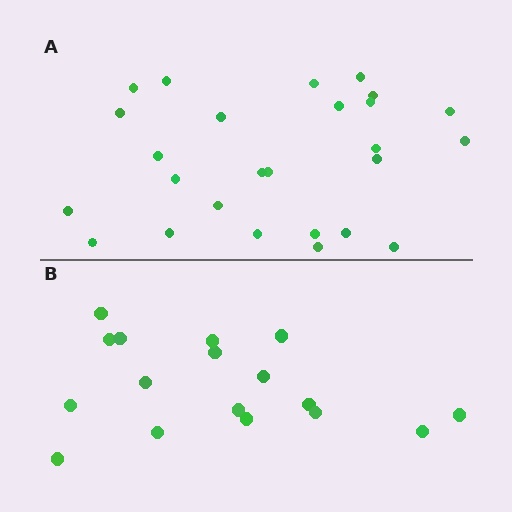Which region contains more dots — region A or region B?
Region A (the top region) has more dots.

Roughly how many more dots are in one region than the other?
Region A has roughly 8 or so more dots than region B.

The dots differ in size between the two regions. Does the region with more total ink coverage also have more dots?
No. Region B has more total ink coverage because its dots are larger, but region A actually contains more individual dots. Total area can be misleading — the number of items is what matters here.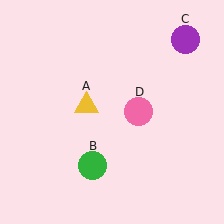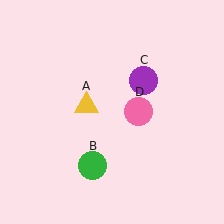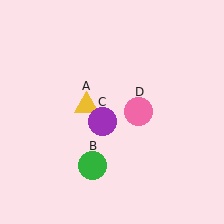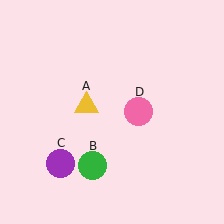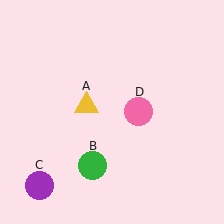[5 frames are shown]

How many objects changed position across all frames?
1 object changed position: purple circle (object C).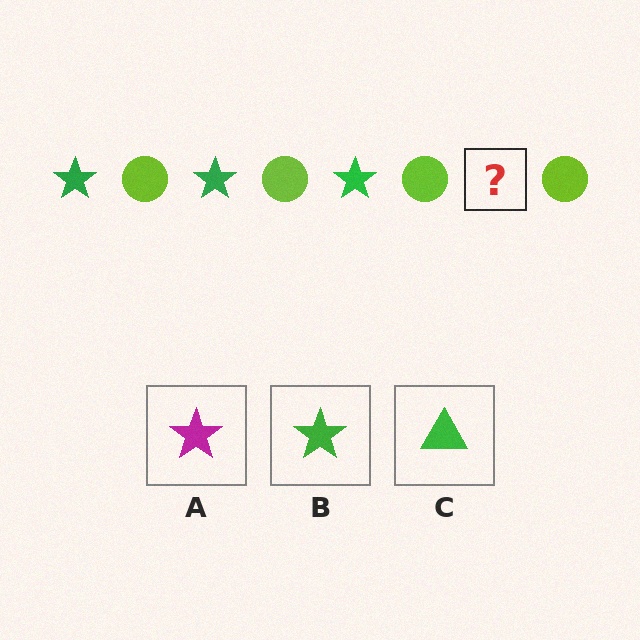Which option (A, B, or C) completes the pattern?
B.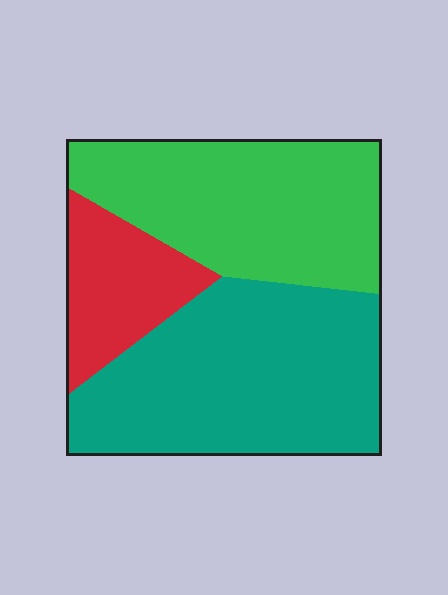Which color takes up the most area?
Teal, at roughly 45%.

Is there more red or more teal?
Teal.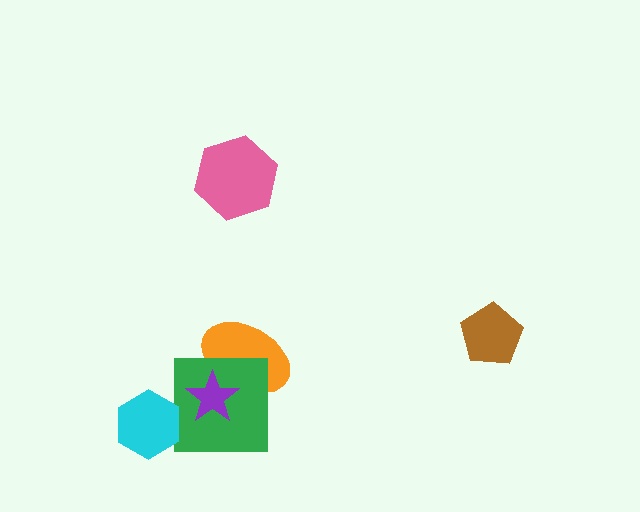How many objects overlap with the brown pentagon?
0 objects overlap with the brown pentagon.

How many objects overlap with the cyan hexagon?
0 objects overlap with the cyan hexagon.